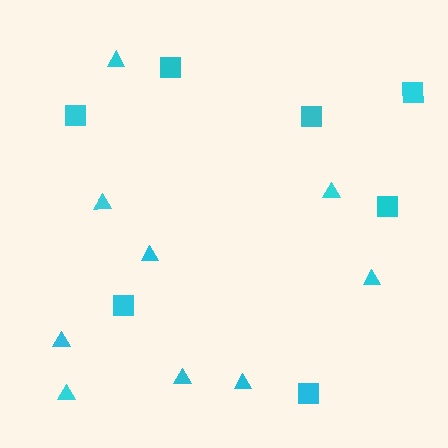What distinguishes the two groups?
There are 2 groups: one group of squares (7) and one group of triangles (9).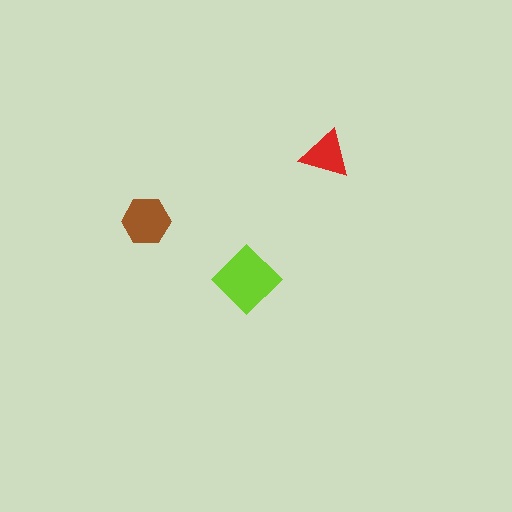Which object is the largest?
The lime diamond.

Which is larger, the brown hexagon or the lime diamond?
The lime diamond.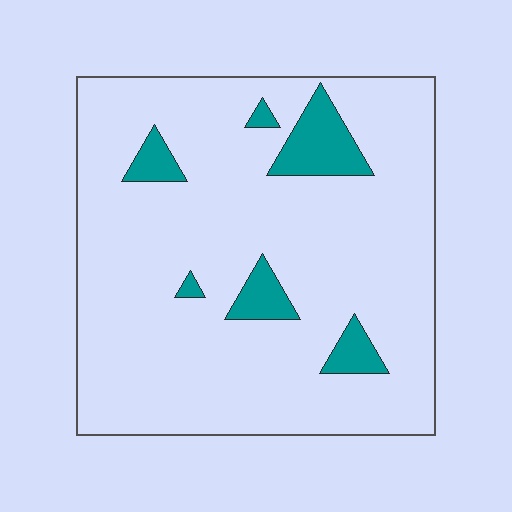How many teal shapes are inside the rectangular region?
6.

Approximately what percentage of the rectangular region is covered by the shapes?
Approximately 10%.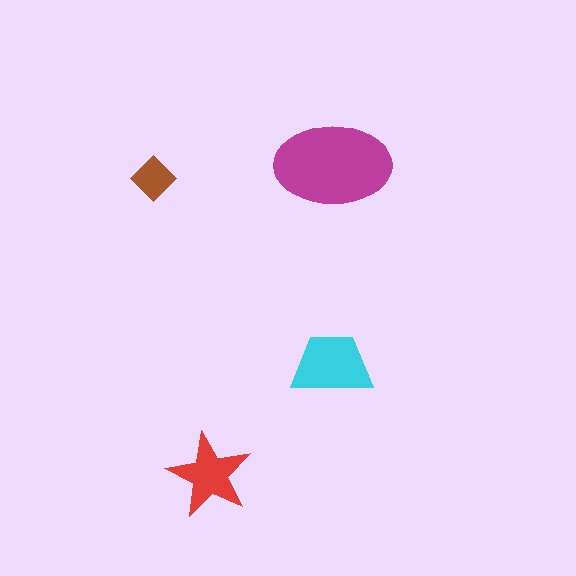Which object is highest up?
The magenta ellipse is topmost.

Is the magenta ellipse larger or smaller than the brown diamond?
Larger.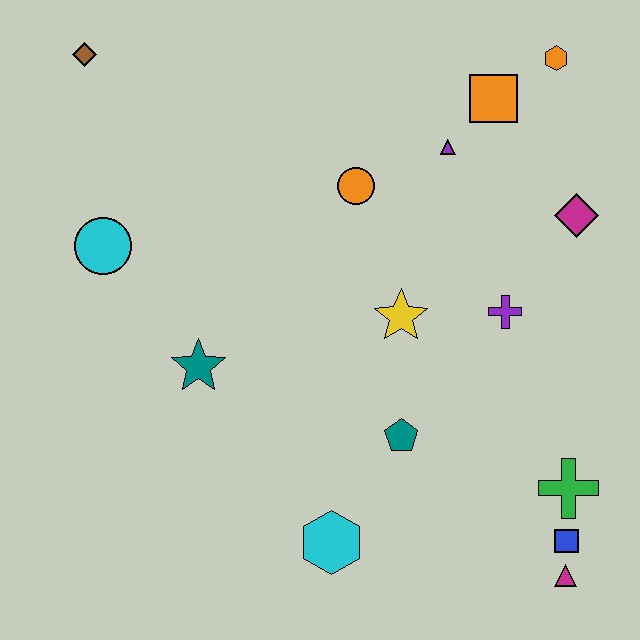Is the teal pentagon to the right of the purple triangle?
No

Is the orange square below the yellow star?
No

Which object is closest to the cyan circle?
The teal star is closest to the cyan circle.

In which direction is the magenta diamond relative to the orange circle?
The magenta diamond is to the right of the orange circle.